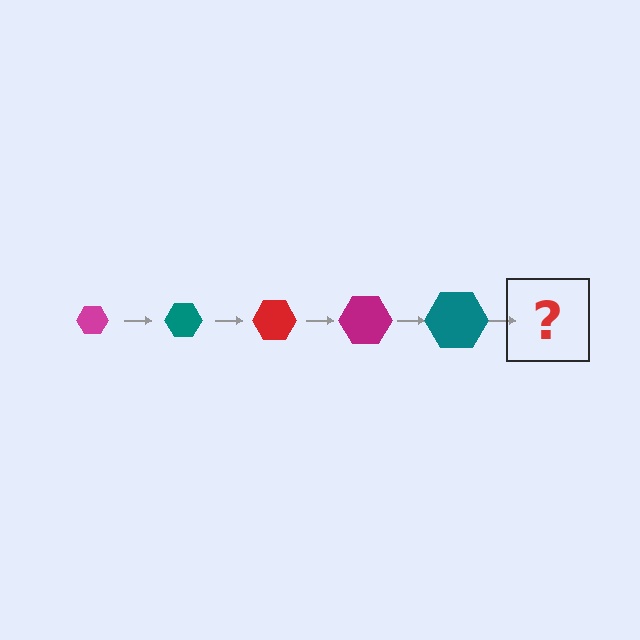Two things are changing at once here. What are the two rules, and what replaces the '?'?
The two rules are that the hexagon grows larger each step and the color cycles through magenta, teal, and red. The '?' should be a red hexagon, larger than the previous one.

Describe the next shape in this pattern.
It should be a red hexagon, larger than the previous one.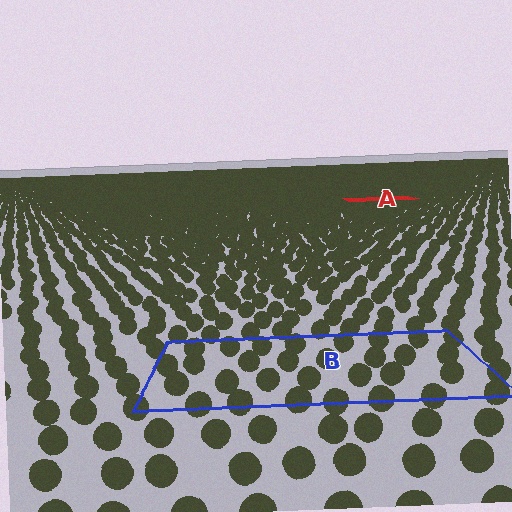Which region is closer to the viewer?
Region B is closer. The texture elements there are larger and more spread out.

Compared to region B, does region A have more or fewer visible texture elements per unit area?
Region A has more texture elements per unit area — they are packed more densely because it is farther away.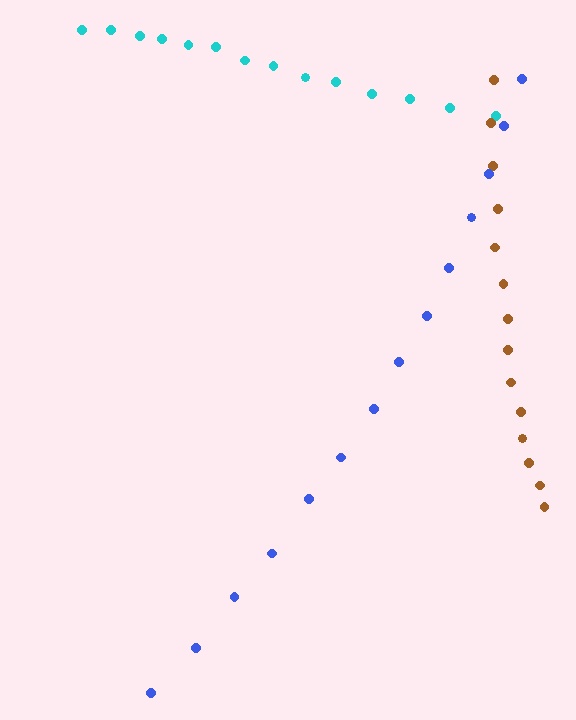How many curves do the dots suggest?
There are 3 distinct paths.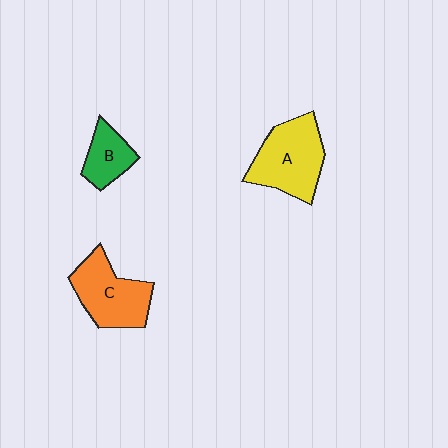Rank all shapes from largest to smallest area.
From largest to smallest: A (yellow), C (orange), B (green).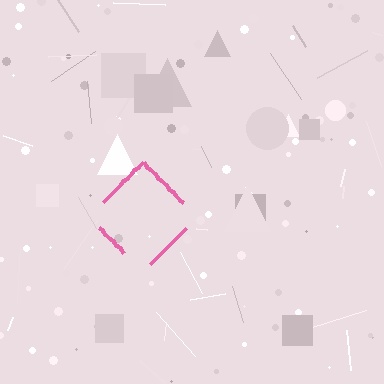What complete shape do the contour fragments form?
The contour fragments form a diamond.